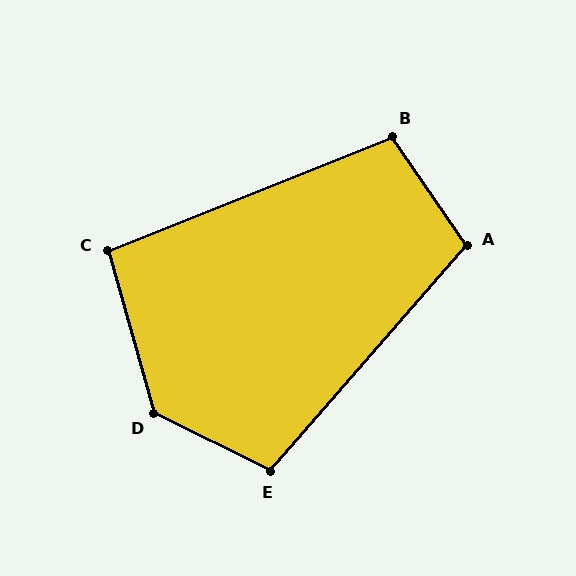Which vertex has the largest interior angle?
D, at approximately 132 degrees.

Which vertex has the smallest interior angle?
C, at approximately 96 degrees.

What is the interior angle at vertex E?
Approximately 105 degrees (obtuse).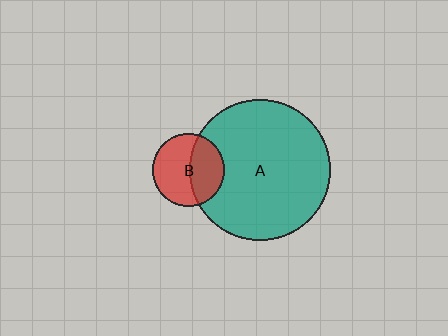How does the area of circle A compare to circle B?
Approximately 3.8 times.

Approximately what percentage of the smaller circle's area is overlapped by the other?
Approximately 45%.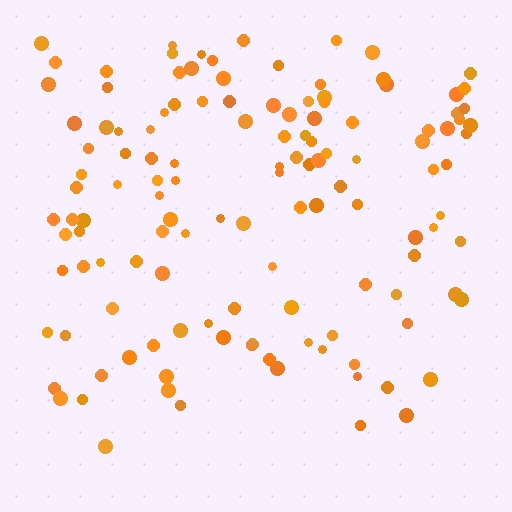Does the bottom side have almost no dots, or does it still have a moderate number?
Still a moderate number, just noticeably fewer than the top.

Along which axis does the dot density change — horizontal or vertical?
Vertical.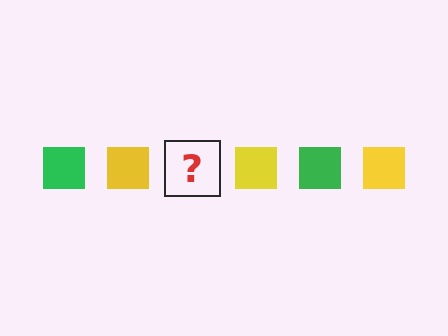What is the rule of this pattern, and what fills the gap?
The rule is that the pattern cycles through green, yellow squares. The gap should be filled with a green square.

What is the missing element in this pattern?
The missing element is a green square.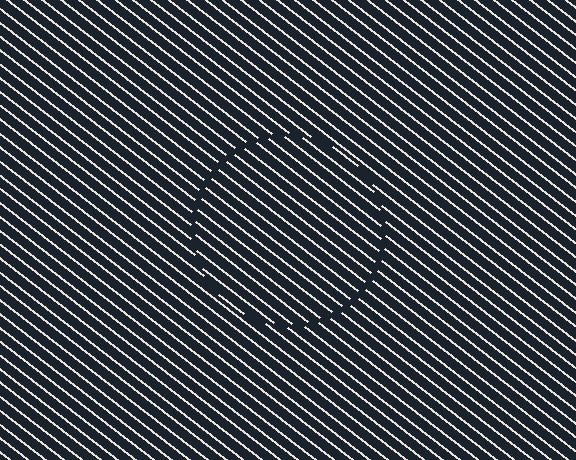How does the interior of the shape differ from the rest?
The interior of the shape contains the same grating, shifted by half a period — the contour is defined by the phase discontinuity where line-ends from the inner and outer gratings abut.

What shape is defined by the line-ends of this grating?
An illusory circle. The interior of the shape contains the same grating, shifted by half a period — the contour is defined by the phase discontinuity where line-ends from the inner and outer gratings abut.